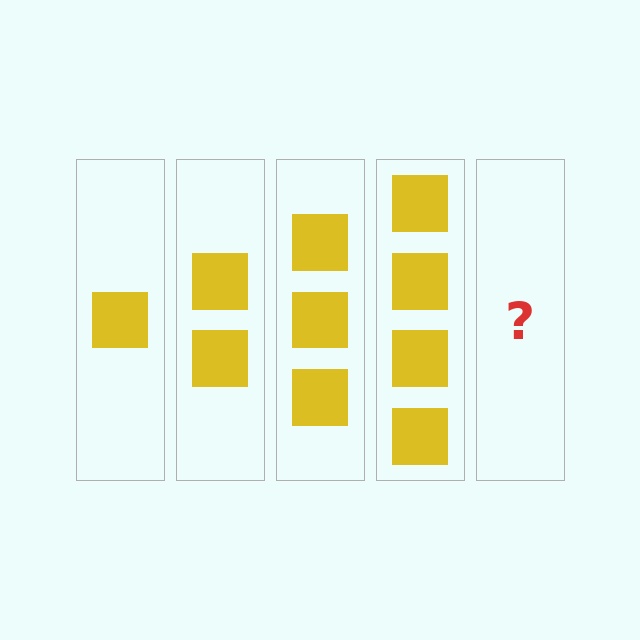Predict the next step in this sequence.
The next step is 5 squares.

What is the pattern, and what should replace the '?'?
The pattern is that each step adds one more square. The '?' should be 5 squares.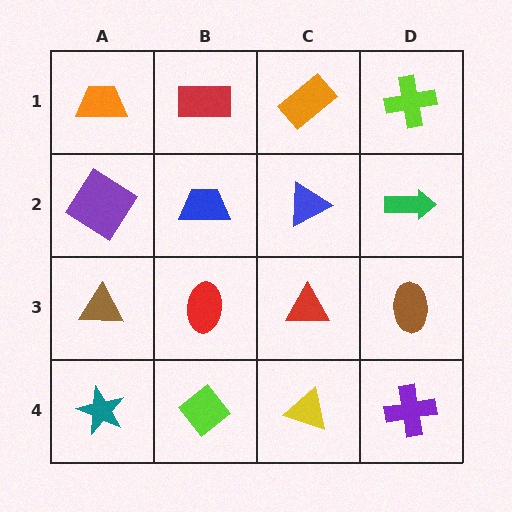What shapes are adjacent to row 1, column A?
A purple diamond (row 2, column A), a red rectangle (row 1, column B).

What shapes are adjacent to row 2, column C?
An orange rectangle (row 1, column C), a red triangle (row 3, column C), a blue trapezoid (row 2, column B), a green arrow (row 2, column D).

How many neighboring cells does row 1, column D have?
2.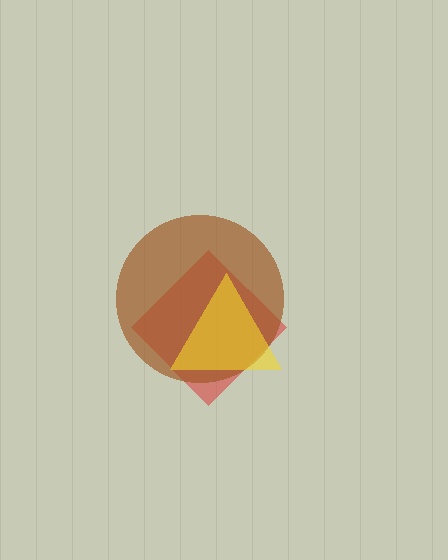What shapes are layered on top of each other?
The layered shapes are: a red diamond, a brown circle, a yellow triangle.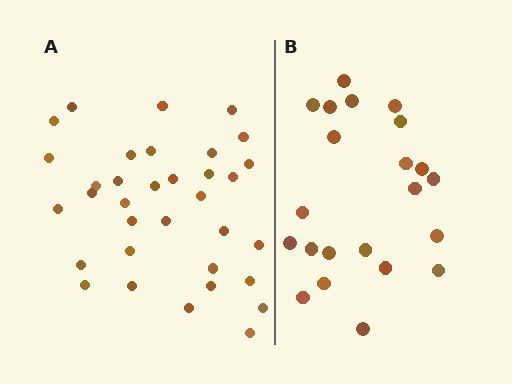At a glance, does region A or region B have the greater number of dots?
Region A (the left region) has more dots.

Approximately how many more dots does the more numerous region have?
Region A has roughly 12 or so more dots than region B.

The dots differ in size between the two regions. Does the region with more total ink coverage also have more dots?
No. Region B has more total ink coverage because its dots are larger, but region A actually contains more individual dots. Total area can be misleading — the number of items is what matters here.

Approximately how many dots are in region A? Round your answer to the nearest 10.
About 30 dots. (The exact count is 34, which rounds to 30.)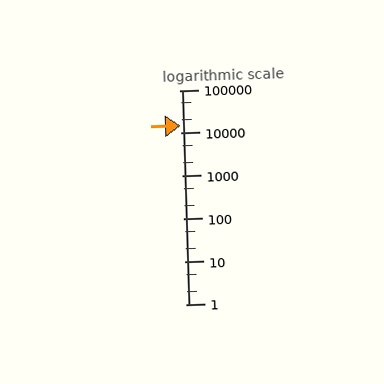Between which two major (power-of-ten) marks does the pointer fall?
The pointer is between 10000 and 100000.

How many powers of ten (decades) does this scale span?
The scale spans 5 decades, from 1 to 100000.